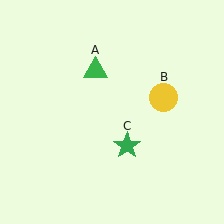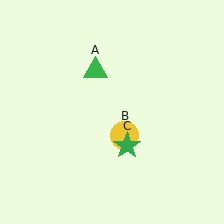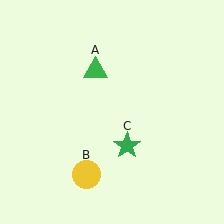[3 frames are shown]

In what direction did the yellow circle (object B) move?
The yellow circle (object B) moved down and to the left.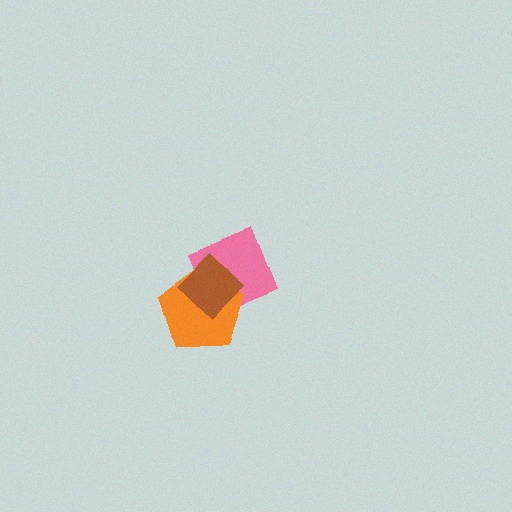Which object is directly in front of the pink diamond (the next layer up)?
The orange pentagon is directly in front of the pink diamond.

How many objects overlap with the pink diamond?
2 objects overlap with the pink diamond.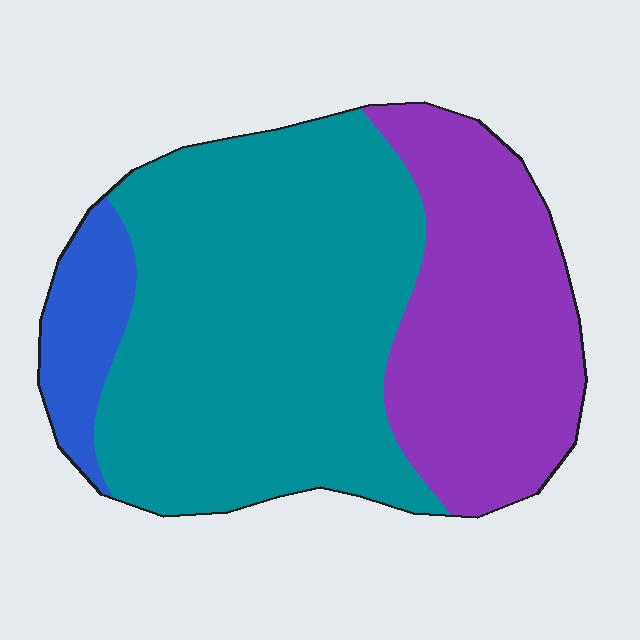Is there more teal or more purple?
Teal.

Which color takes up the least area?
Blue, at roughly 10%.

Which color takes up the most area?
Teal, at roughly 60%.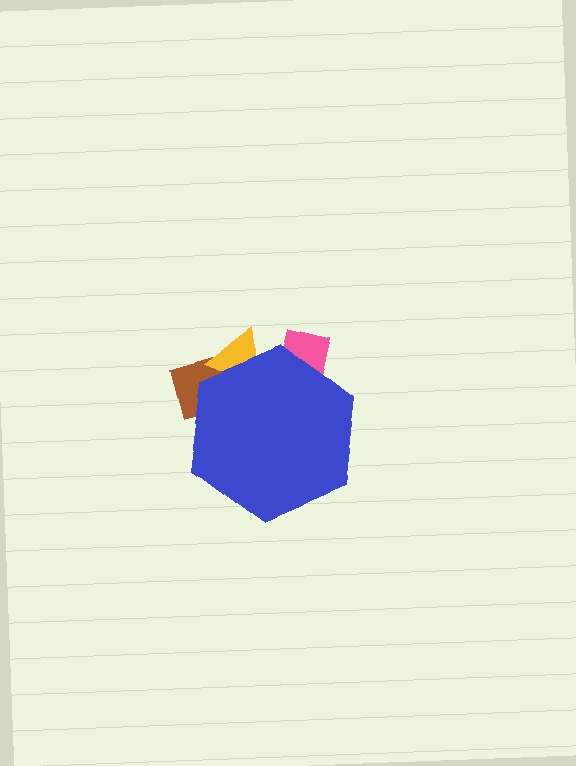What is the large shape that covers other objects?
A blue hexagon.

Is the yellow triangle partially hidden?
Yes, the yellow triangle is partially hidden behind the blue hexagon.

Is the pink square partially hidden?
Yes, the pink square is partially hidden behind the blue hexagon.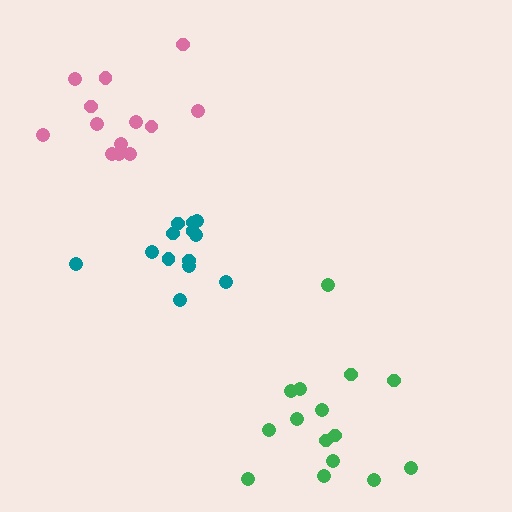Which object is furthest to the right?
The green cluster is rightmost.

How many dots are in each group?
Group 1: 13 dots, Group 2: 13 dots, Group 3: 15 dots (41 total).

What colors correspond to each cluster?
The clusters are colored: pink, teal, green.